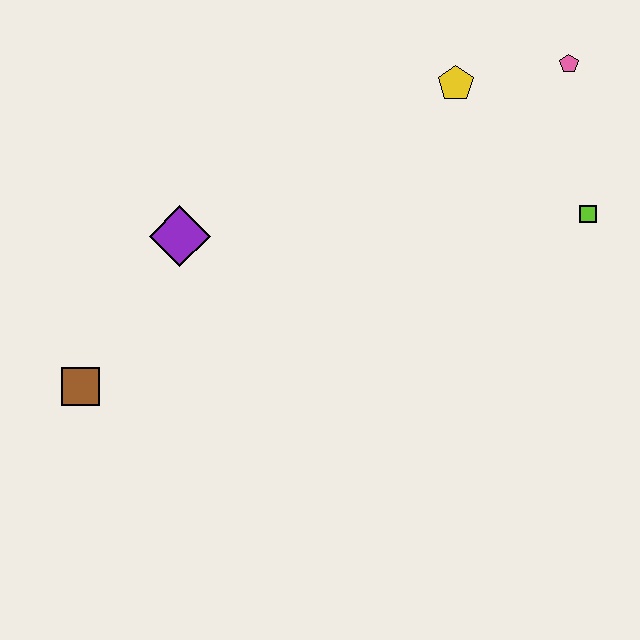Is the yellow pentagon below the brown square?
No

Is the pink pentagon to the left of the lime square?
Yes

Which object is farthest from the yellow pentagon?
The brown square is farthest from the yellow pentagon.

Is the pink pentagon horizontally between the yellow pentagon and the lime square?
Yes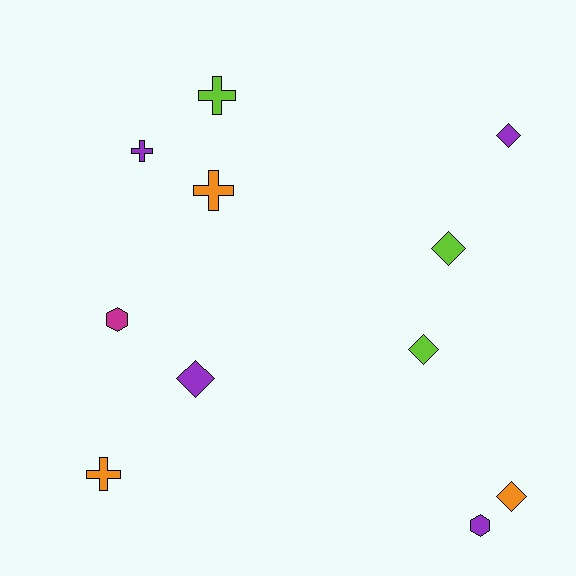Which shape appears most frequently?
Diamond, with 5 objects.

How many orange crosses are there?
There are 2 orange crosses.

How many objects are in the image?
There are 11 objects.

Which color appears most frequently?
Purple, with 4 objects.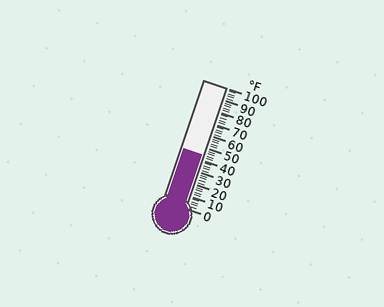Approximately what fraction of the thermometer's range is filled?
The thermometer is filled to approximately 45% of its range.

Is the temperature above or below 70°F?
The temperature is below 70°F.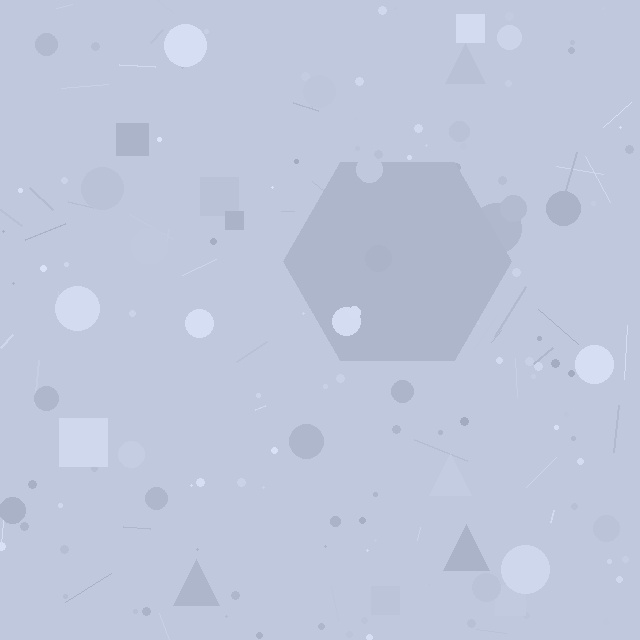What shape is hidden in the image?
A hexagon is hidden in the image.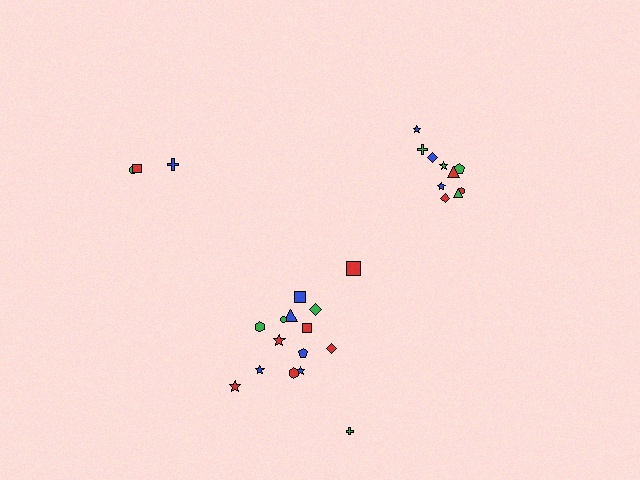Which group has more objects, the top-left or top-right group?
The top-right group.